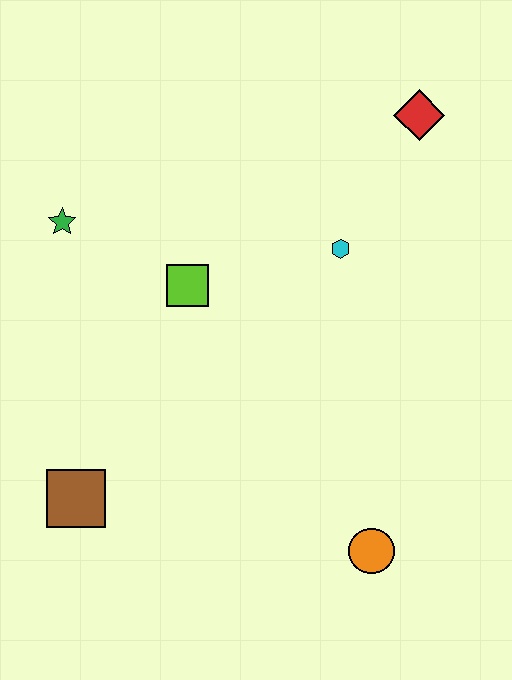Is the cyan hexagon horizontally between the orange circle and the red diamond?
No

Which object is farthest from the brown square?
The red diamond is farthest from the brown square.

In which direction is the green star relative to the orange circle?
The green star is above the orange circle.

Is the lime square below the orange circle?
No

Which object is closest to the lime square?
The green star is closest to the lime square.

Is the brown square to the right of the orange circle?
No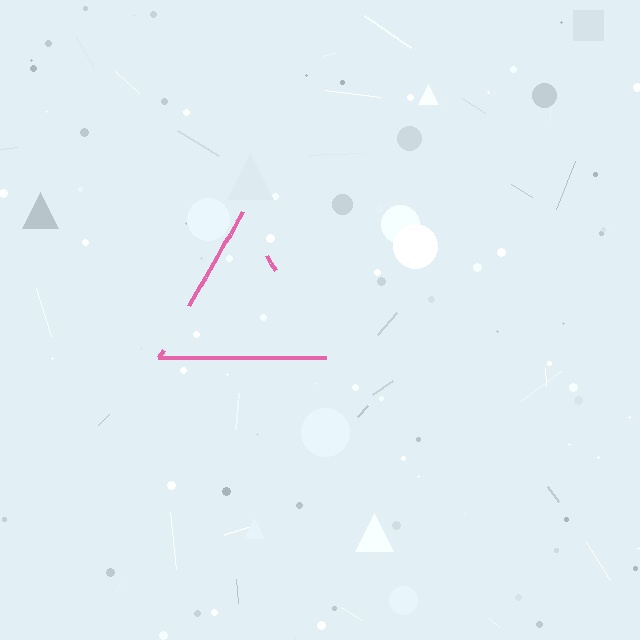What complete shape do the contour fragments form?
The contour fragments form a triangle.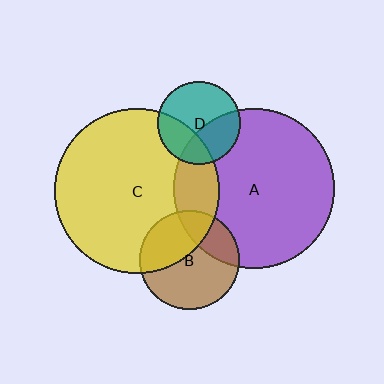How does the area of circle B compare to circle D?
Approximately 1.4 times.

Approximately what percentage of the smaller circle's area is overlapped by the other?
Approximately 30%.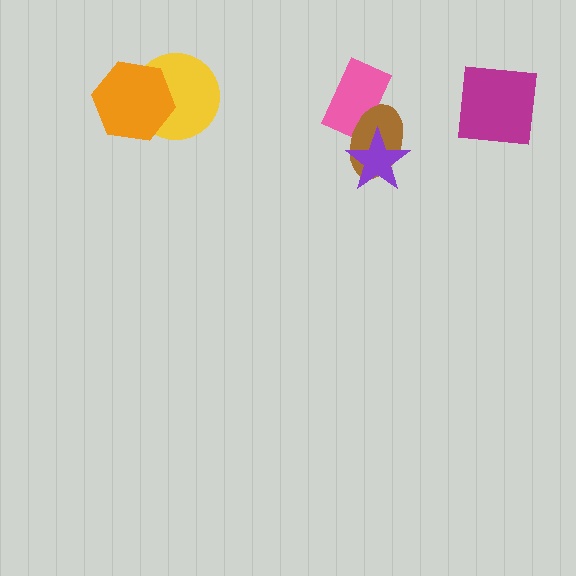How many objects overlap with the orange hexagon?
1 object overlaps with the orange hexagon.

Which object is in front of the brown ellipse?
The purple star is in front of the brown ellipse.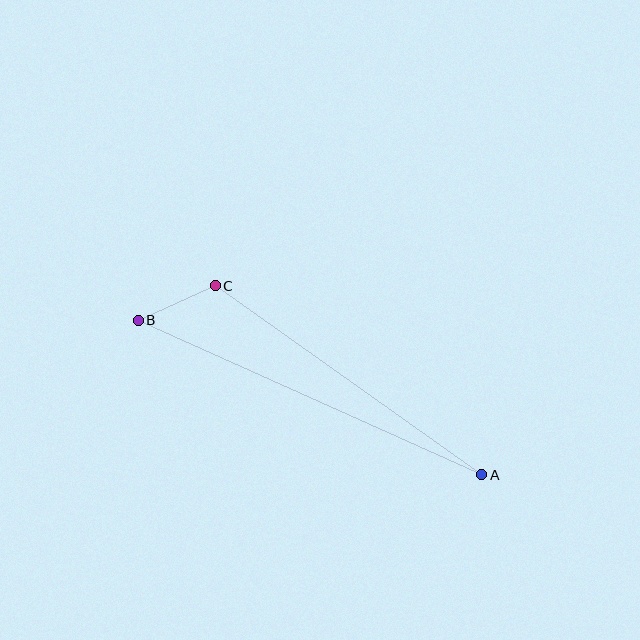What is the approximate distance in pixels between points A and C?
The distance between A and C is approximately 327 pixels.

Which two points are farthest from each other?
Points A and B are farthest from each other.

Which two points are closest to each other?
Points B and C are closest to each other.